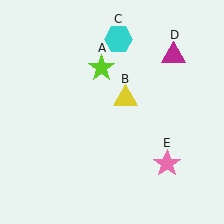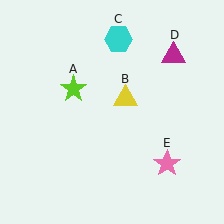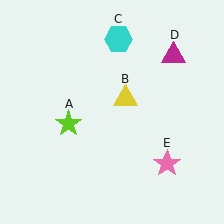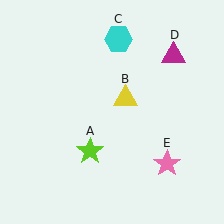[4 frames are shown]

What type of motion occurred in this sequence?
The lime star (object A) rotated counterclockwise around the center of the scene.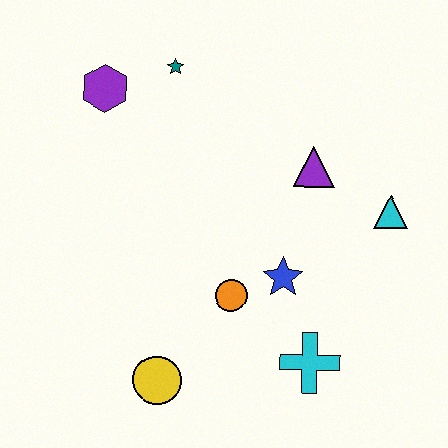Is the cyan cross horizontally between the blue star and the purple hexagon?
No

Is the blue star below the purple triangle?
Yes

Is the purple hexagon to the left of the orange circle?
Yes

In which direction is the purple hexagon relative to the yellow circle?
The purple hexagon is above the yellow circle.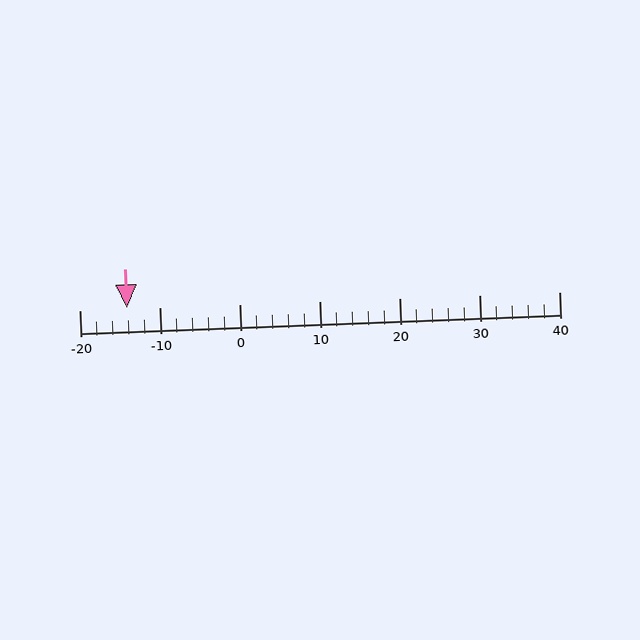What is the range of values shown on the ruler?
The ruler shows values from -20 to 40.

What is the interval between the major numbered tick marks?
The major tick marks are spaced 10 units apart.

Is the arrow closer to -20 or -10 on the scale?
The arrow is closer to -10.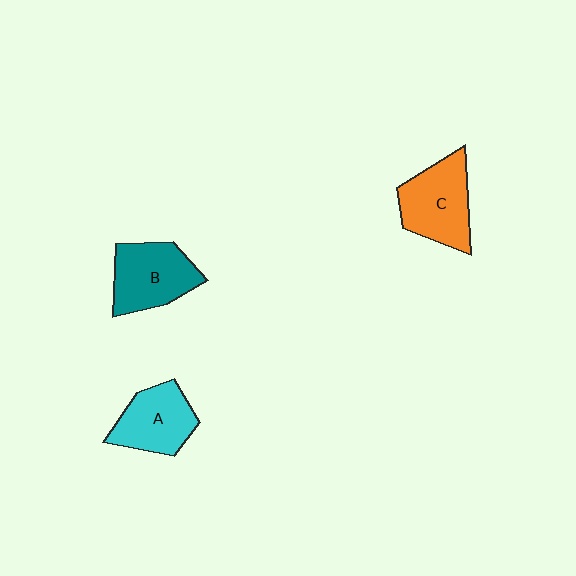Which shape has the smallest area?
Shape A (cyan).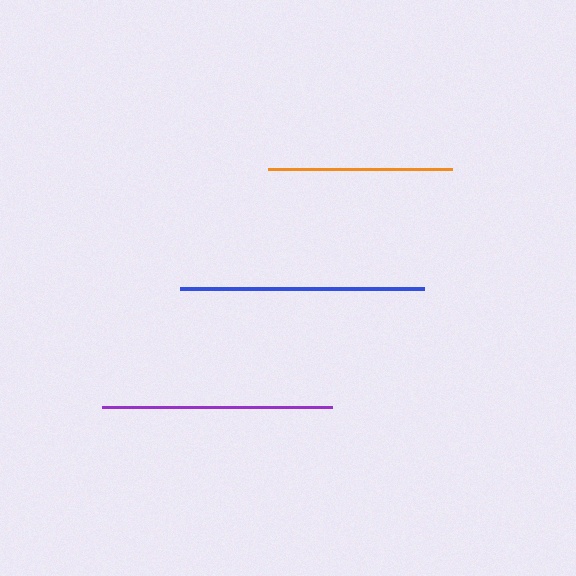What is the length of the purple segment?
The purple segment is approximately 230 pixels long.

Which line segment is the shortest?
The orange line is the shortest at approximately 184 pixels.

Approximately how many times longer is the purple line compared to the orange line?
The purple line is approximately 1.2 times the length of the orange line.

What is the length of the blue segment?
The blue segment is approximately 244 pixels long.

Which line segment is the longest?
The blue line is the longest at approximately 244 pixels.